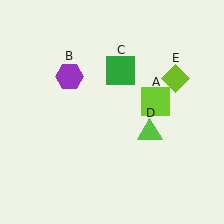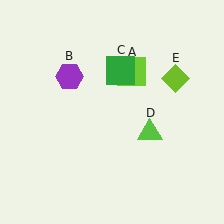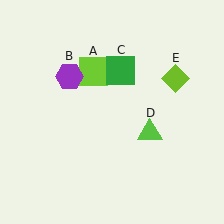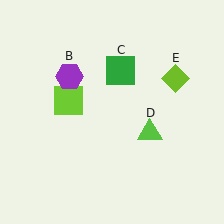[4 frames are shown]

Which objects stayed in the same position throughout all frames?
Purple hexagon (object B) and green square (object C) and lime triangle (object D) and lime diamond (object E) remained stationary.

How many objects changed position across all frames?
1 object changed position: lime square (object A).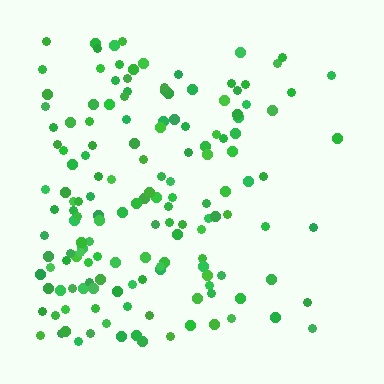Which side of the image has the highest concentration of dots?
The left.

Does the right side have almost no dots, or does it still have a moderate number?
Still a moderate number, just noticeably fewer than the left.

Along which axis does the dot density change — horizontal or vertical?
Horizontal.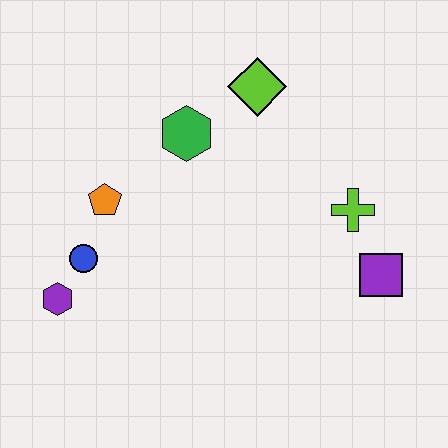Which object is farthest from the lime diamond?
The purple hexagon is farthest from the lime diamond.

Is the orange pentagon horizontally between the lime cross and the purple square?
No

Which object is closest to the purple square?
The lime cross is closest to the purple square.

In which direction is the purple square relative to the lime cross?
The purple square is below the lime cross.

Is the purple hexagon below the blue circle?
Yes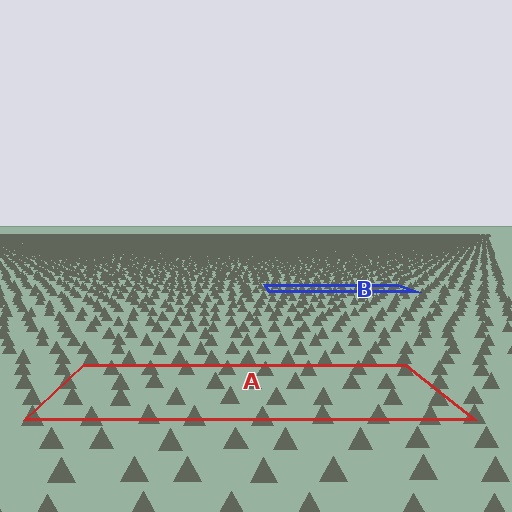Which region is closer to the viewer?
Region A is closer. The texture elements there are larger and more spread out.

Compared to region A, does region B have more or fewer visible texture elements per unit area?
Region B has more texture elements per unit area — they are packed more densely because it is farther away.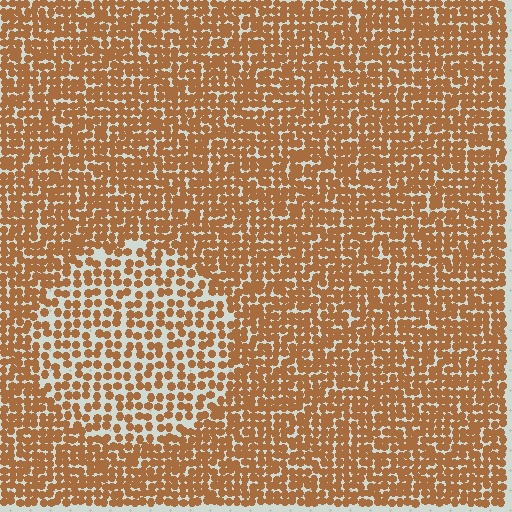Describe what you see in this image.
The image contains small brown elements arranged at two different densities. A circle-shaped region is visible where the elements are less densely packed than the surrounding area.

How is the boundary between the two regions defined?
The boundary is defined by a change in element density (approximately 1.7x ratio). All elements are the same color, size, and shape.